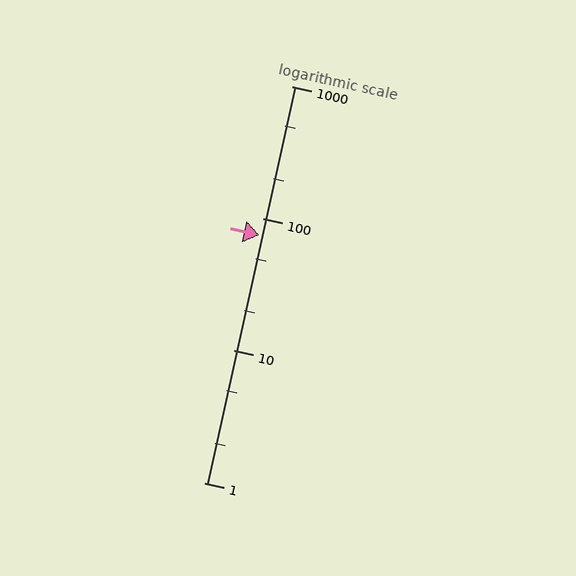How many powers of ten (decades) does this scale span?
The scale spans 3 decades, from 1 to 1000.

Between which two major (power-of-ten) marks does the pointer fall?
The pointer is between 10 and 100.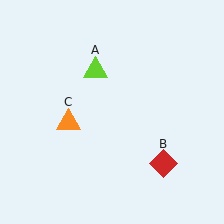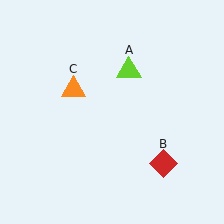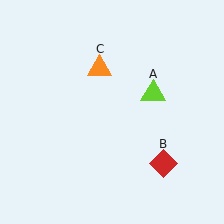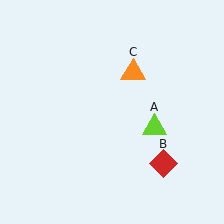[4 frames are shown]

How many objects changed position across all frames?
2 objects changed position: lime triangle (object A), orange triangle (object C).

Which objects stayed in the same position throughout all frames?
Red diamond (object B) remained stationary.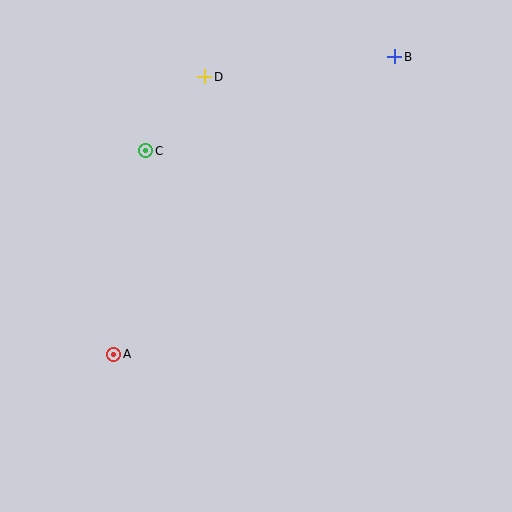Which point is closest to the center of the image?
Point C at (146, 151) is closest to the center.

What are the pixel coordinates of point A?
Point A is at (114, 354).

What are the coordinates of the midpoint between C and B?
The midpoint between C and B is at (270, 104).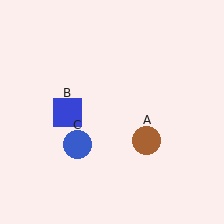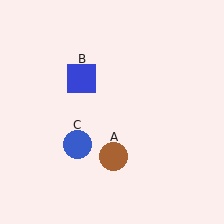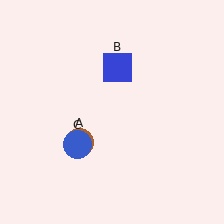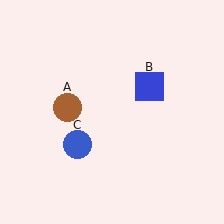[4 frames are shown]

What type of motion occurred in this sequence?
The brown circle (object A), blue square (object B) rotated clockwise around the center of the scene.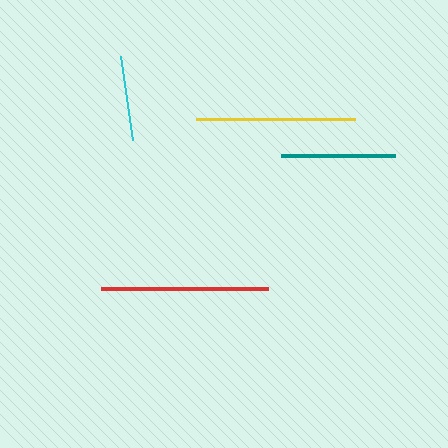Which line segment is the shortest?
The cyan line is the shortest at approximately 85 pixels.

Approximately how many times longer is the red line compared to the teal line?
The red line is approximately 1.5 times the length of the teal line.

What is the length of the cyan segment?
The cyan segment is approximately 85 pixels long.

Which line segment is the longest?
The red line is the longest at approximately 168 pixels.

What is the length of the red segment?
The red segment is approximately 168 pixels long.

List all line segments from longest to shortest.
From longest to shortest: red, yellow, teal, cyan.